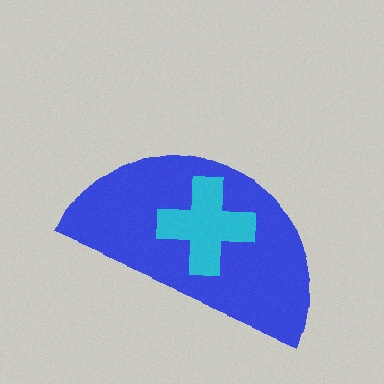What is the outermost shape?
The blue semicircle.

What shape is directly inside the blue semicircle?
The cyan cross.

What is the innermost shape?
The cyan cross.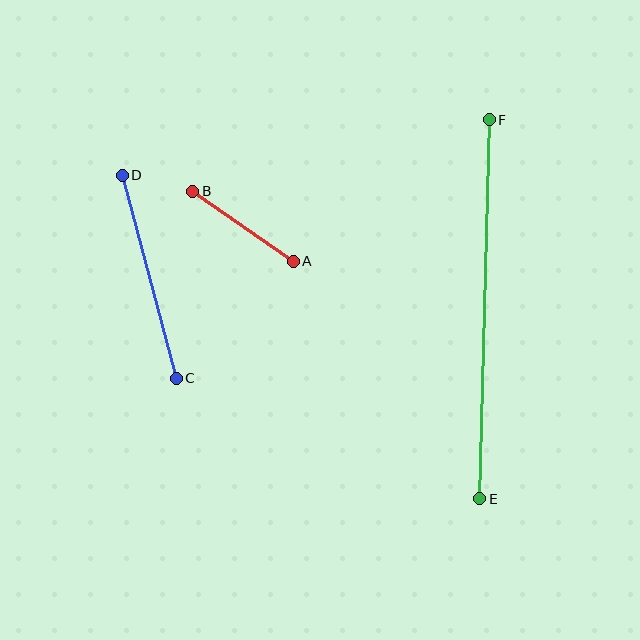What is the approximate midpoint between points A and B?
The midpoint is at approximately (243, 226) pixels.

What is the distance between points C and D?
The distance is approximately 210 pixels.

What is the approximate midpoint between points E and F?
The midpoint is at approximately (484, 309) pixels.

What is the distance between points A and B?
The distance is approximately 123 pixels.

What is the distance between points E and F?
The distance is approximately 379 pixels.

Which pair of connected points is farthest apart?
Points E and F are farthest apart.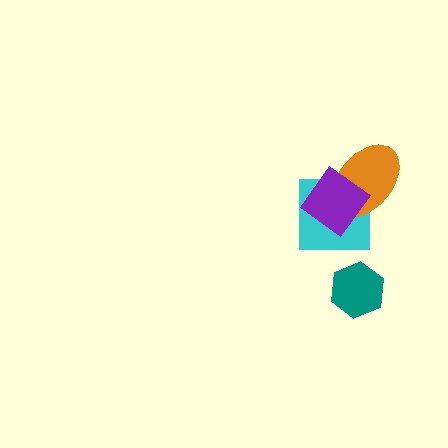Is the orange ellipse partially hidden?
Yes, it is partially covered by another shape.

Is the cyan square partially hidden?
Yes, it is partially covered by another shape.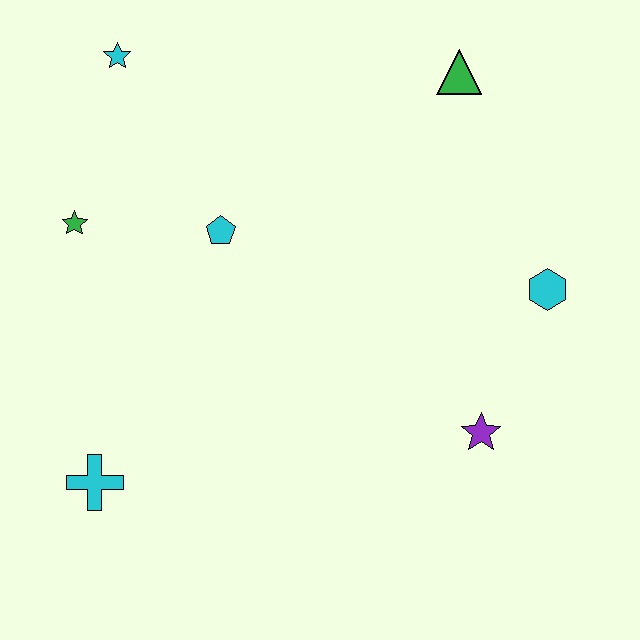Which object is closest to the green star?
The cyan pentagon is closest to the green star.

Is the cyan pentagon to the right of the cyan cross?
Yes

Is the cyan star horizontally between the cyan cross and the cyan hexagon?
Yes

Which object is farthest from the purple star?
The cyan star is farthest from the purple star.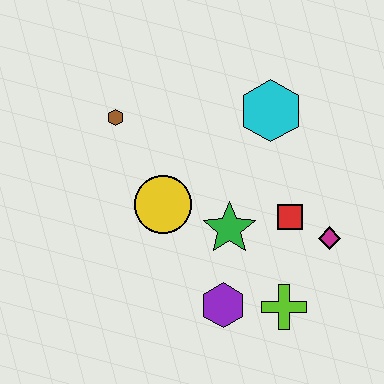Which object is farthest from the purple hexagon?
The brown hexagon is farthest from the purple hexagon.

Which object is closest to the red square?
The magenta diamond is closest to the red square.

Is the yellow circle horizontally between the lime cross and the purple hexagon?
No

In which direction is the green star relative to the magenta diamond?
The green star is to the left of the magenta diamond.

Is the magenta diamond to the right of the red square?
Yes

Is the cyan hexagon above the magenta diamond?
Yes